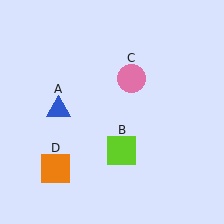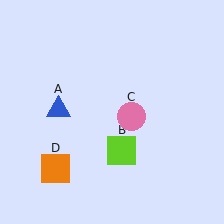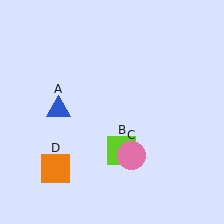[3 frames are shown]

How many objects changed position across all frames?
1 object changed position: pink circle (object C).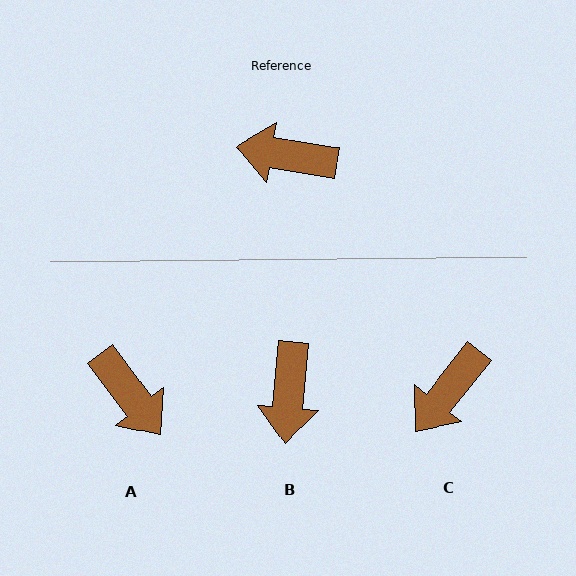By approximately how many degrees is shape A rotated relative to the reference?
Approximately 136 degrees counter-clockwise.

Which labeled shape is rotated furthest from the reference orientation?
A, about 136 degrees away.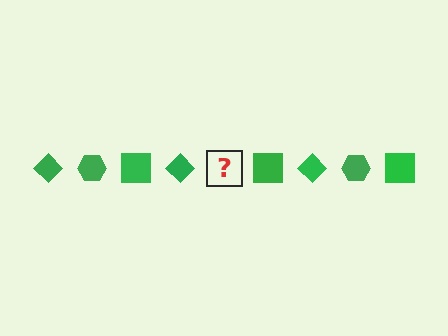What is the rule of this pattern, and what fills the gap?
The rule is that the pattern cycles through diamond, hexagon, square shapes in green. The gap should be filled with a green hexagon.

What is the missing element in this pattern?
The missing element is a green hexagon.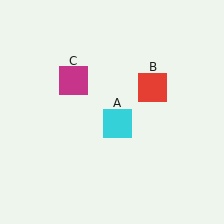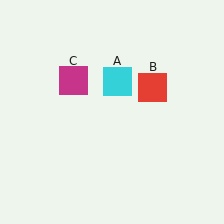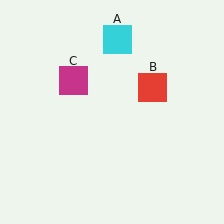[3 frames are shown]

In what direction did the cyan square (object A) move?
The cyan square (object A) moved up.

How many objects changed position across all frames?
1 object changed position: cyan square (object A).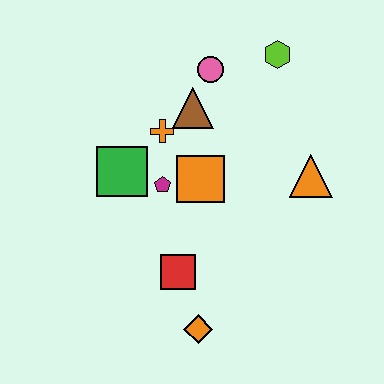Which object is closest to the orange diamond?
The red square is closest to the orange diamond.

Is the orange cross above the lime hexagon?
No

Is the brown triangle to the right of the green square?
Yes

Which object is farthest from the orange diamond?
The lime hexagon is farthest from the orange diamond.